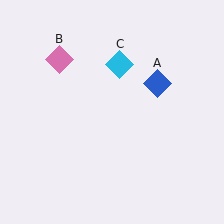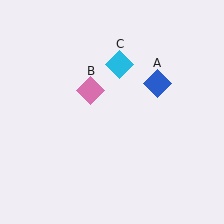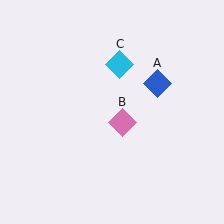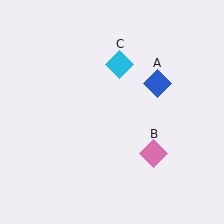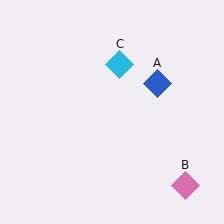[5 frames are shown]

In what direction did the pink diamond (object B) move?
The pink diamond (object B) moved down and to the right.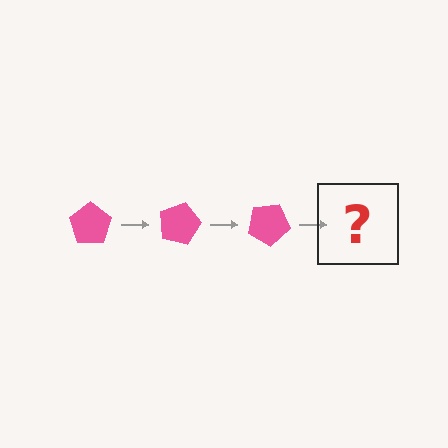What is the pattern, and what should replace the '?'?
The pattern is that the pentagon rotates 15 degrees each step. The '?' should be a pink pentagon rotated 45 degrees.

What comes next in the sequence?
The next element should be a pink pentagon rotated 45 degrees.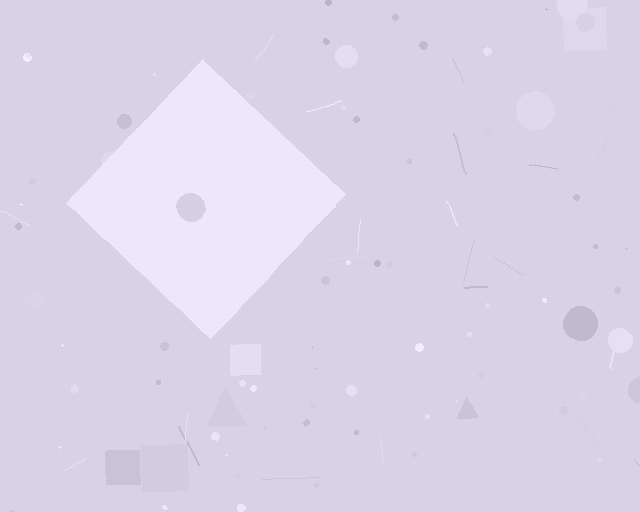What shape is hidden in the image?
A diamond is hidden in the image.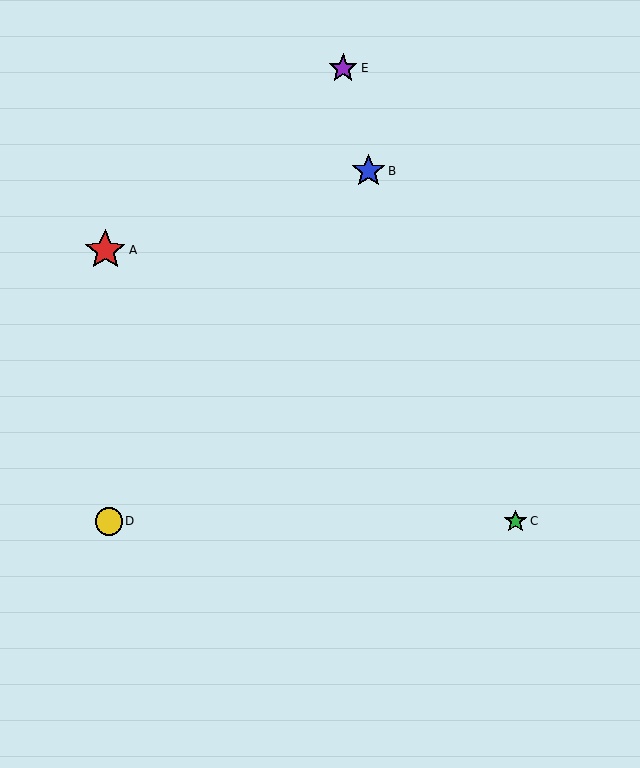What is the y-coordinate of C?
Object C is at y≈521.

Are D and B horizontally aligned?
No, D is at y≈521 and B is at y≈171.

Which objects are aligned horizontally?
Objects C, D are aligned horizontally.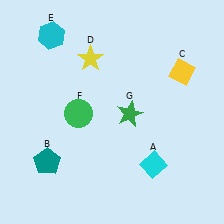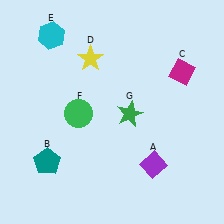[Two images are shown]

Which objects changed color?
A changed from cyan to purple. C changed from yellow to magenta.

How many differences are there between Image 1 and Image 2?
There are 2 differences between the two images.